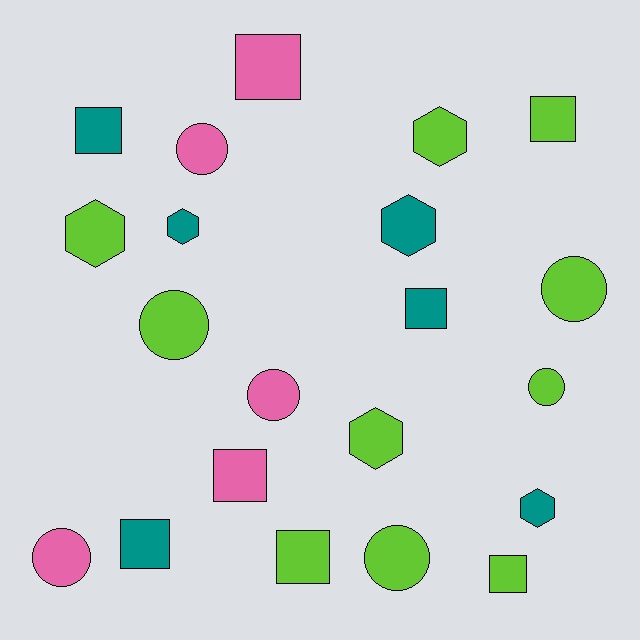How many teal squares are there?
There are 3 teal squares.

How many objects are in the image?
There are 21 objects.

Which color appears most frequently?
Lime, with 10 objects.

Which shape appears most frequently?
Square, with 8 objects.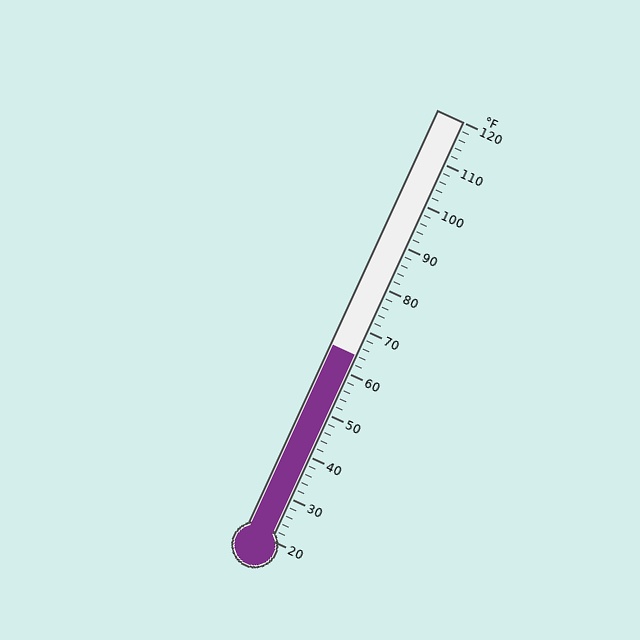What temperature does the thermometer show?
The thermometer shows approximately 64°F.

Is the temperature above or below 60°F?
The temperature is above 60°F.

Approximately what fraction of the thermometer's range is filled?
The thermometer is filled to approximately 45% of its range.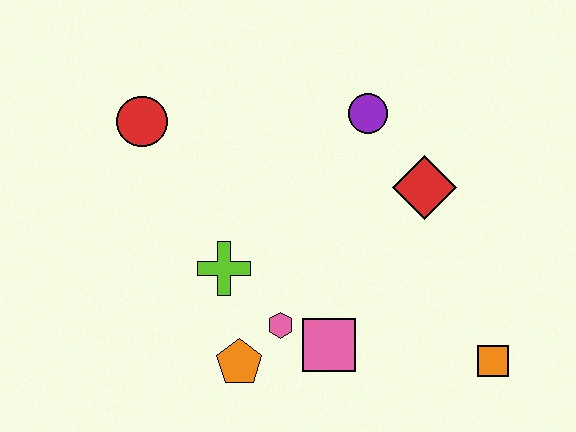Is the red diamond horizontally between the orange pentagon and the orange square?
Yes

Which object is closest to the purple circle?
The red diamond is closest to the purple circle.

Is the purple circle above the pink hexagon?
Yes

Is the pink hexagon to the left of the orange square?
Yes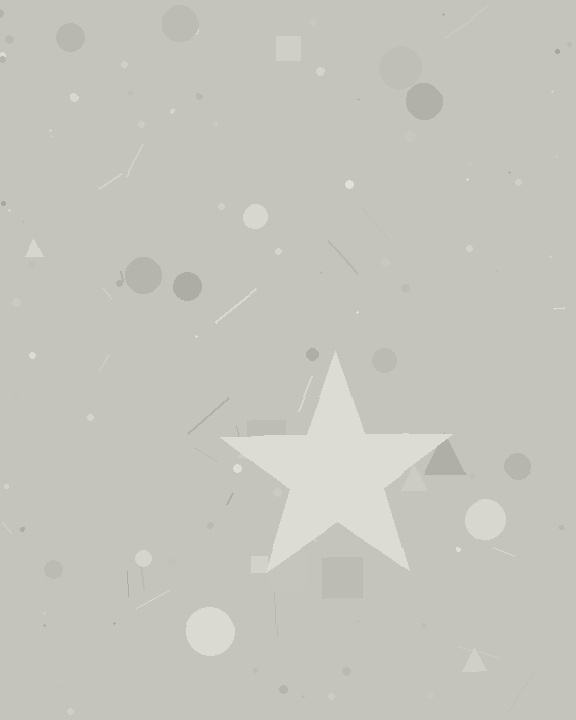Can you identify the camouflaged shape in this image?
The camouflaged shape is a star.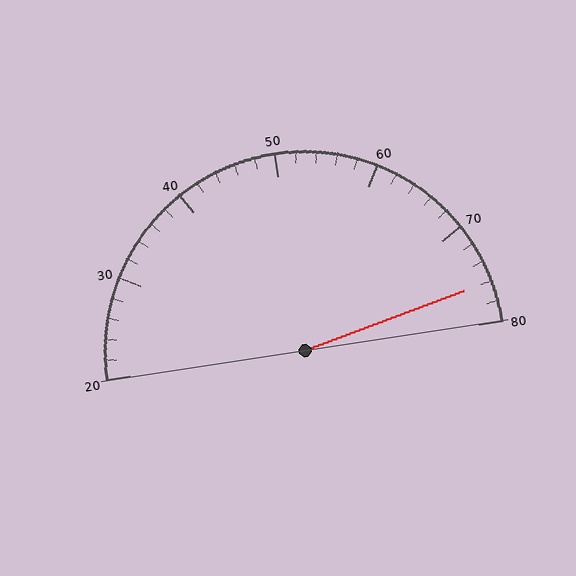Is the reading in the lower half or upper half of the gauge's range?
The reading is in the upper half of the range (20 to 80).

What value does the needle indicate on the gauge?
The needle indicates approximately 76.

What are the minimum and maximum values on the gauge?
The gauge ranges from 20 to 80.